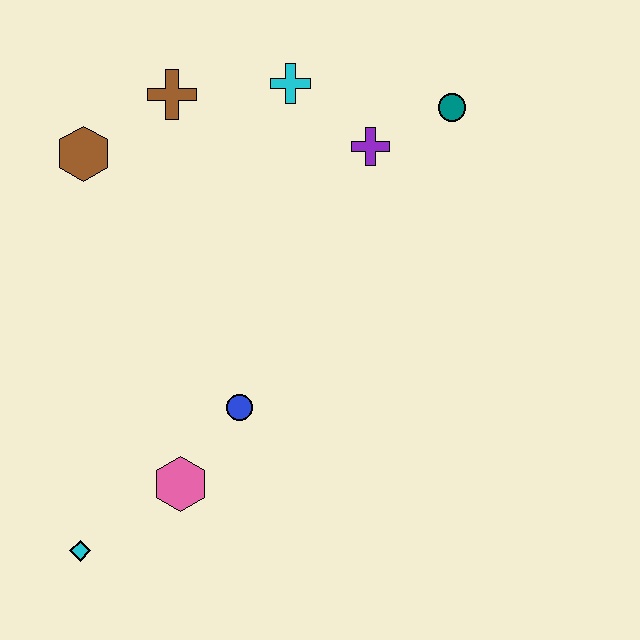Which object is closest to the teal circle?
The purple cross is closest to the teal circle.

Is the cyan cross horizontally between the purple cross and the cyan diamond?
Yes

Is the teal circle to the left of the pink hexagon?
No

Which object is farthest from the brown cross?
The cyan diamond is farthest from the brown cross.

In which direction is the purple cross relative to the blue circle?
The purple cross is above the blue circle.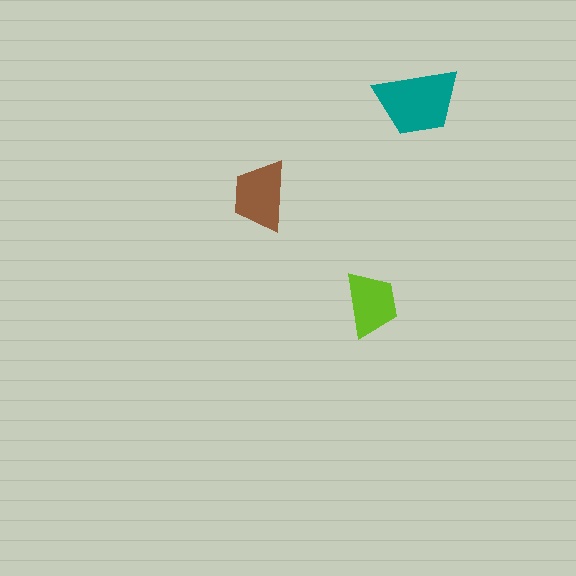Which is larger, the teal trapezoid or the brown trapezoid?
The teal one.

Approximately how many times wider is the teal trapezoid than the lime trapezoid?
About 1.5 times wider.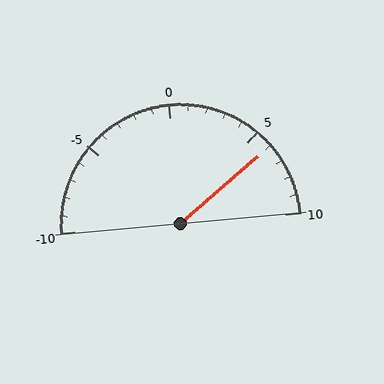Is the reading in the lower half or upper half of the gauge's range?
The reading is in the upper half of the range (-10 to 10).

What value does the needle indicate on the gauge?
The needle indicates approximately 6.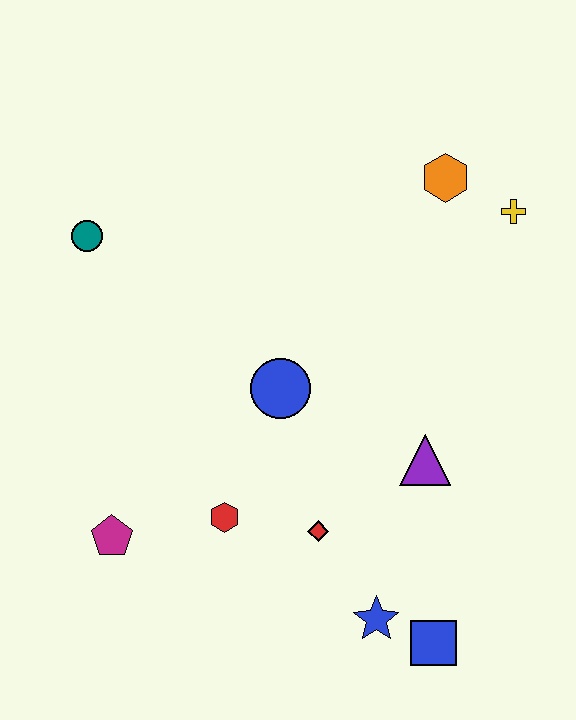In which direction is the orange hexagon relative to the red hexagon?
The orange hexagon is above the red hexagon.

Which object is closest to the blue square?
The blue star is closest to the blue square.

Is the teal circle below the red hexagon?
No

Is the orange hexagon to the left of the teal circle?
No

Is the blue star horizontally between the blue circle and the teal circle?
No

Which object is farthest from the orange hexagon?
The magenta pentagon is farthest from the orange hexagon.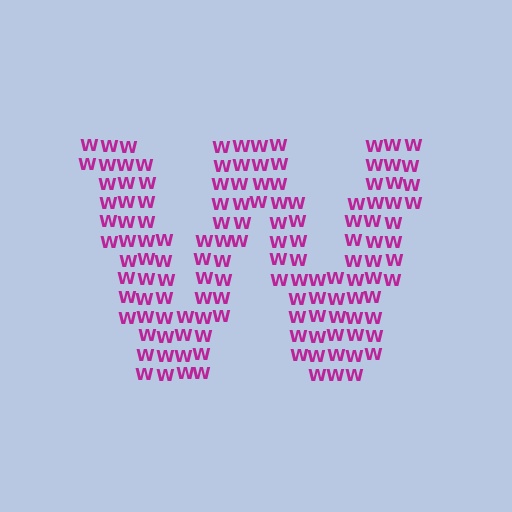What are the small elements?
The small elements are letter W's.